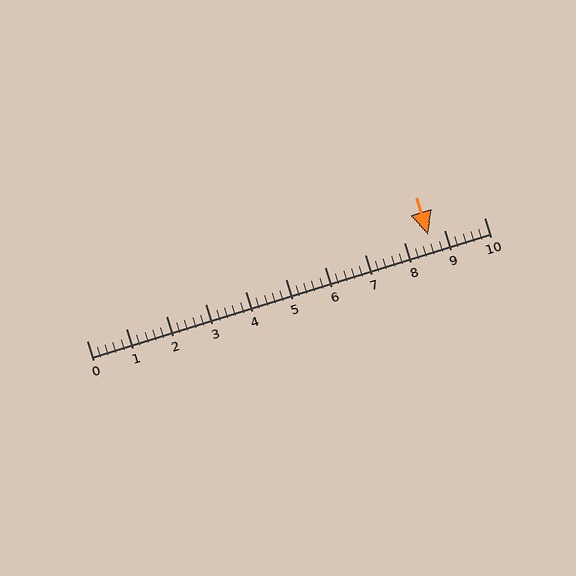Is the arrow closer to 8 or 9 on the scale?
The arrow is closer to 9.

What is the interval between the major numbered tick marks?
The major tick marks are spaced 1 units apart.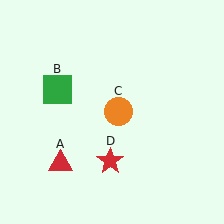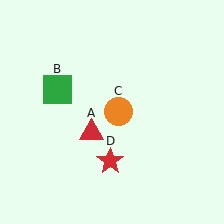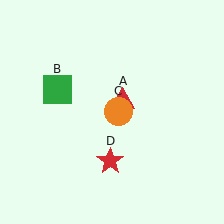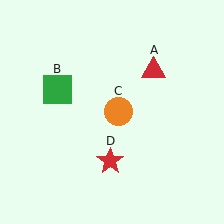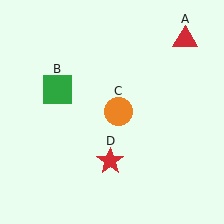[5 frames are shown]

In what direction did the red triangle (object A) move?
The red triangle (object A) moved up and to the right.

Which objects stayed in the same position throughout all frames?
Green square (object B) and orange circle (object C) and red star (object D) remained stationary.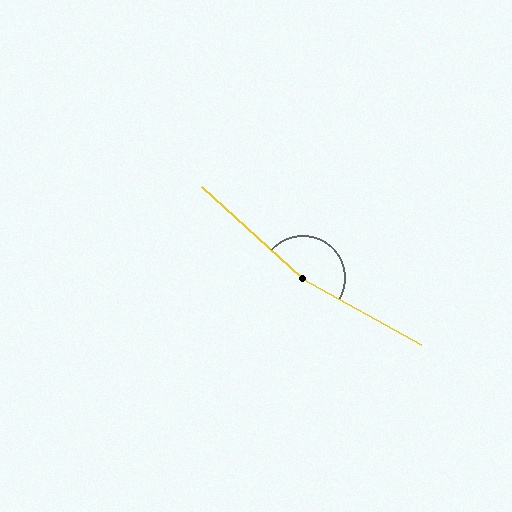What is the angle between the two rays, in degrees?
Approximately 167 degrees.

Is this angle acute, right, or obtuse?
It is obtuse.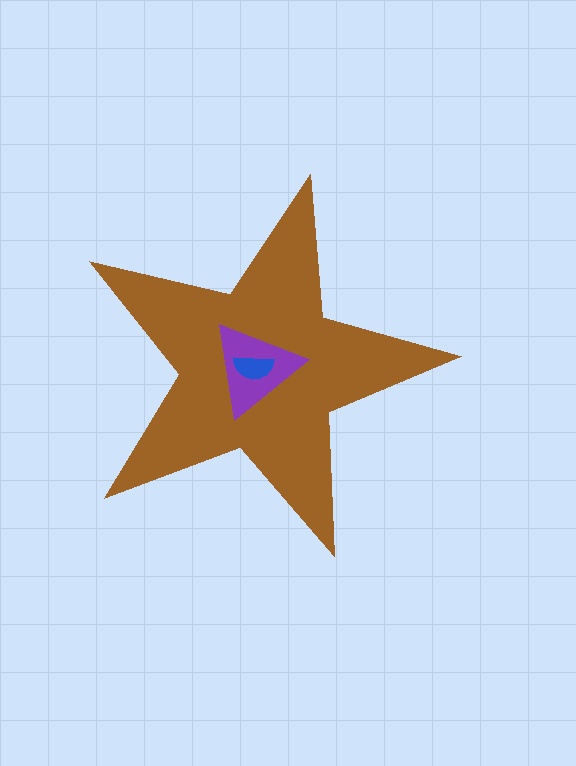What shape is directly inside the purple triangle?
The blue semicircle.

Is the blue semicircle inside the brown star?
Yes.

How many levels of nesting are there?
3.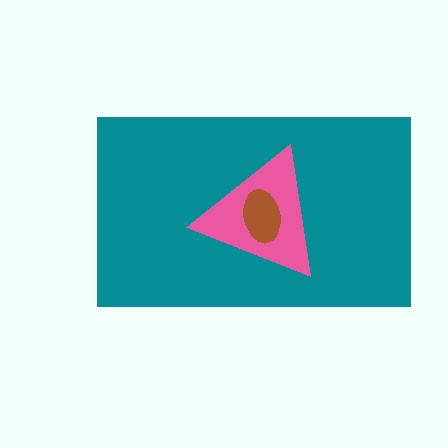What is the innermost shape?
The brown ellipse.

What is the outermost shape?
The teal rectangle.